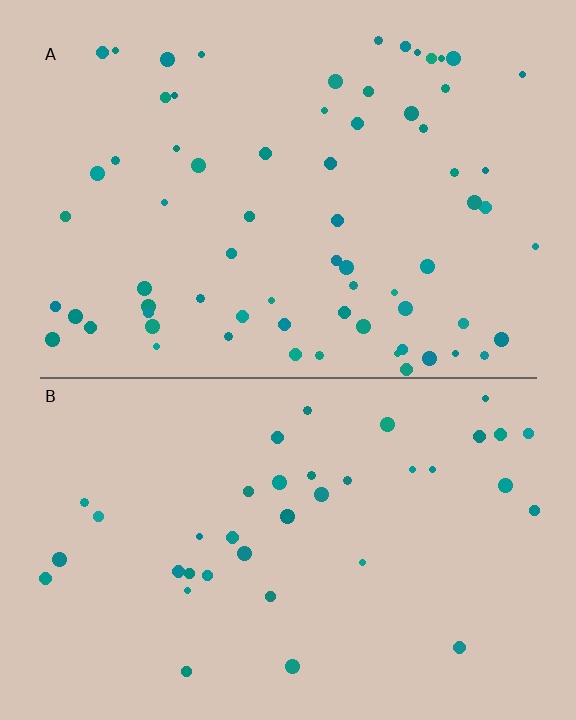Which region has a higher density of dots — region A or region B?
A (the top).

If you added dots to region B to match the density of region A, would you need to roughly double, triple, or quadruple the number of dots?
Approximately double.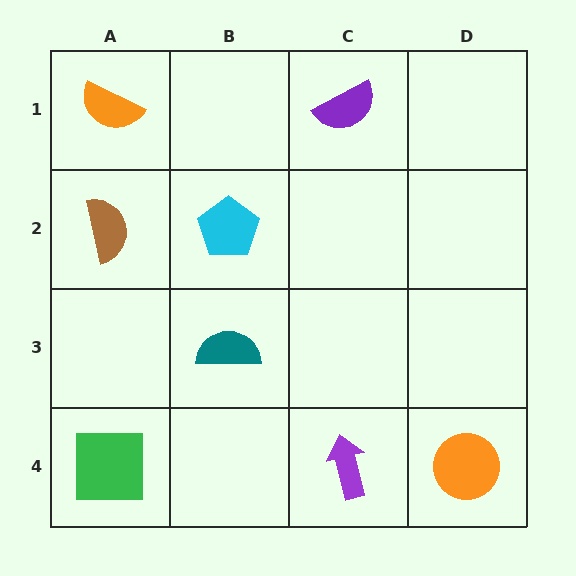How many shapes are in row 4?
3 shapes.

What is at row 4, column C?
A purple arrow.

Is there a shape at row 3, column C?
No, that cell is empty.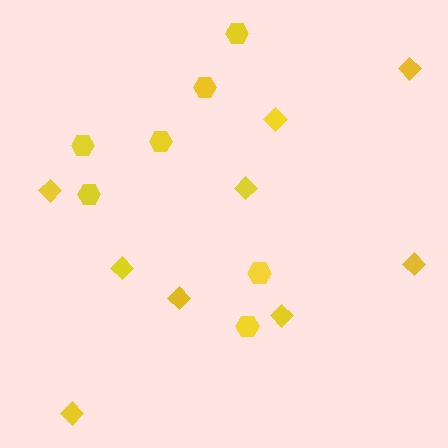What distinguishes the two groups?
There are 2 groups: one group of hexagons (7) and one group of diamonds (9).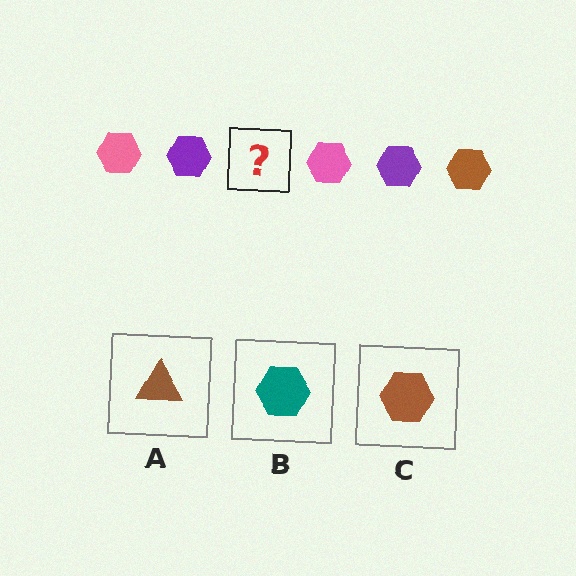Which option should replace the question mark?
Option C.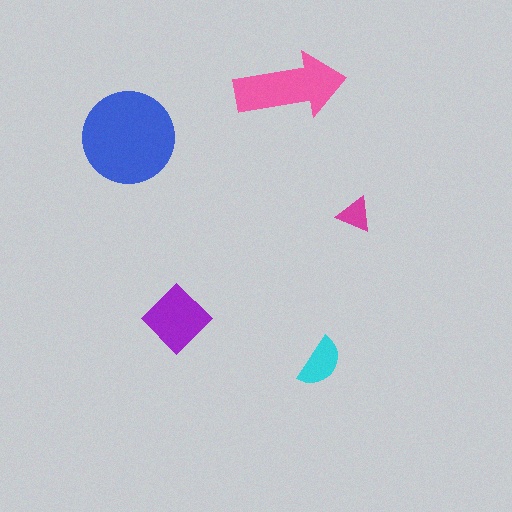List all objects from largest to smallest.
The blue circle, the pink arrow, the purple diamond, the cyan semicircle, the magenta triangle.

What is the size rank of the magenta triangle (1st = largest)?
5th.